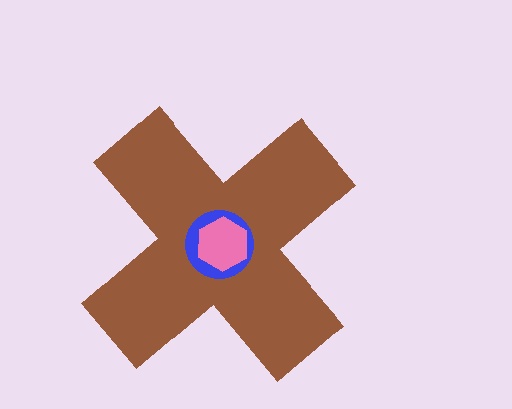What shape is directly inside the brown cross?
The blue circle.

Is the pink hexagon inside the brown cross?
Yes.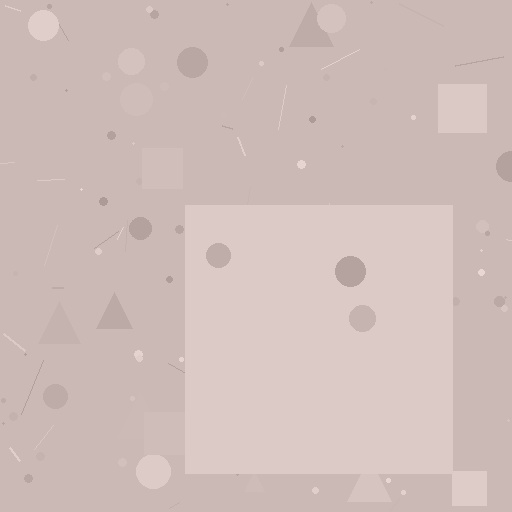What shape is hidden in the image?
A square is hidden in the image.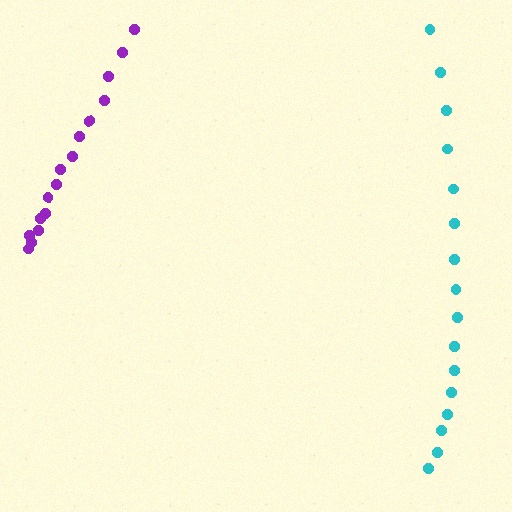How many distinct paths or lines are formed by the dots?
There are 2 distinct paths.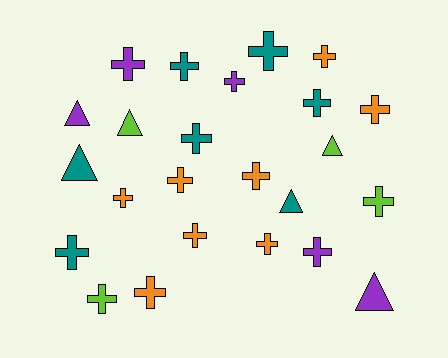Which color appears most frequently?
Orange, with 8 objects.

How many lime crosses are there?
There are 2 lime crosses.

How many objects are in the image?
There are 24 objects.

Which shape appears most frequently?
Cross, with 18 objects.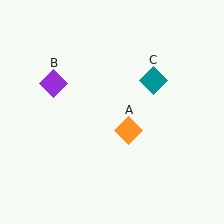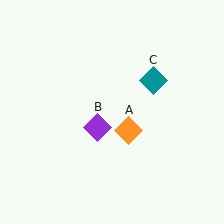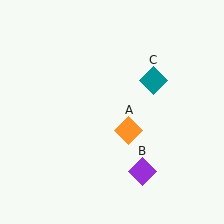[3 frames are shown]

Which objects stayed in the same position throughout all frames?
Orange diamond (object A) and teal diamond (object C) remained stationary.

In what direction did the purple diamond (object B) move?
The purple diamond (object B) moved down and to the right.